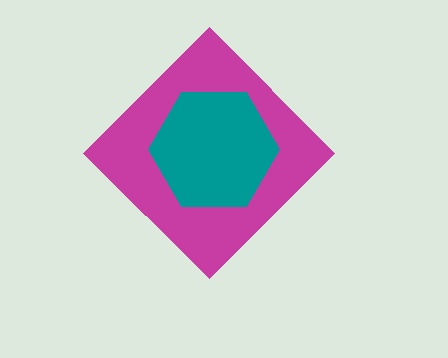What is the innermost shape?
The teal hexagon.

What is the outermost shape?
The magenta diamond.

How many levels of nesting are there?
2.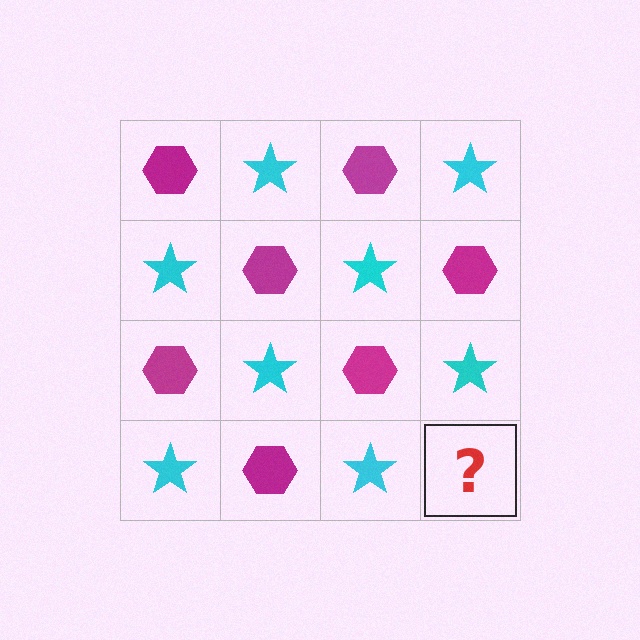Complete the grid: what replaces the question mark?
The question mark should be replaced with a magenta hexagon.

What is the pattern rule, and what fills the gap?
The rule is that it alternates magenta hexagon and cyan star in a checkerboard pattern. The gap should be filled with a magenta hexagon.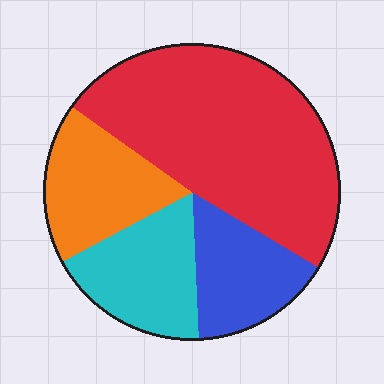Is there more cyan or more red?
Red.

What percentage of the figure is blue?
Blue takes up less than a quarter of the figure.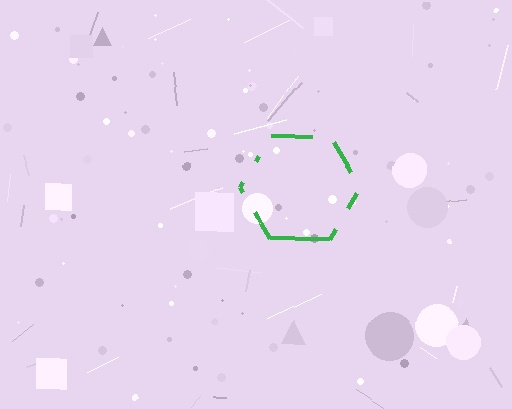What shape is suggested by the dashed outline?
The dashed outline suggests a hexagon.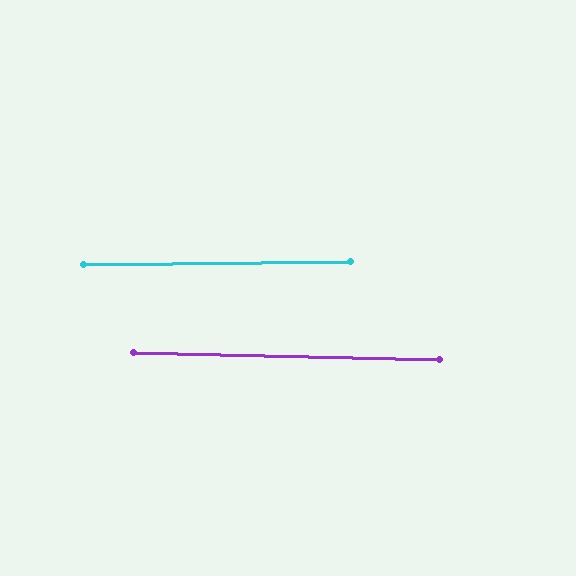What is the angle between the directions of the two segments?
Approximately 2 degrees.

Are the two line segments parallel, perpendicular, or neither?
Parallel — their directions differ by only 1.9°.